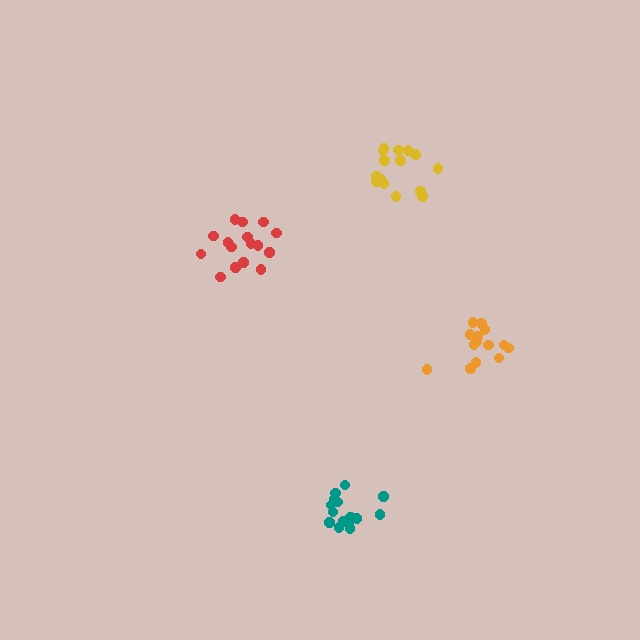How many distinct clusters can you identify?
There are 4 distinct clusters.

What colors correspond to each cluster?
The clusters are colored: yellow, teal, red, orange.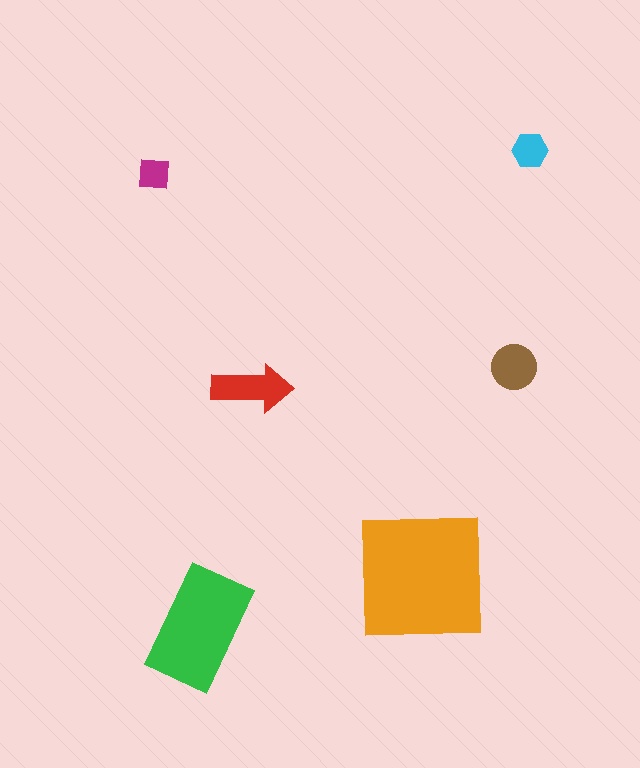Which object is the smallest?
The magenta square.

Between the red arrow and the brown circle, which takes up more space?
The red arrow.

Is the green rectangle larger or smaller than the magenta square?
Larger.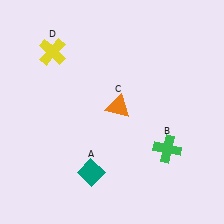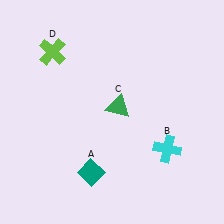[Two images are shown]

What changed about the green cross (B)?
In Image 1, B is green. In Image 2, it changed to cyan.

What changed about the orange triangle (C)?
In Image 1, C is orange. In Image 2, it changed to green.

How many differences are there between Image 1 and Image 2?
There are 3 differences between the two images.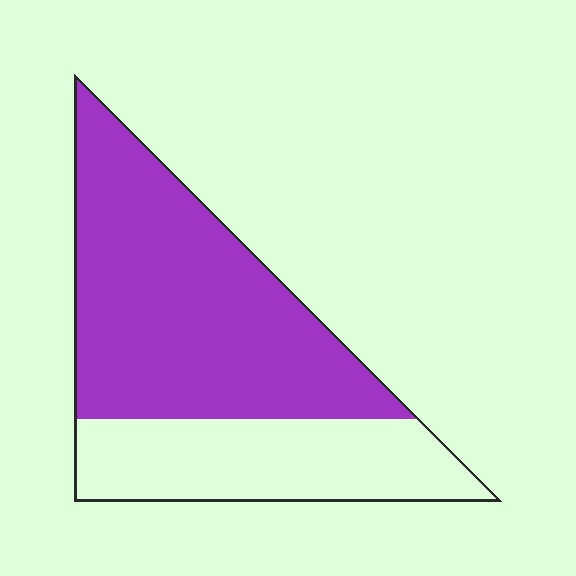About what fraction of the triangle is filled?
About two thirds (2/3).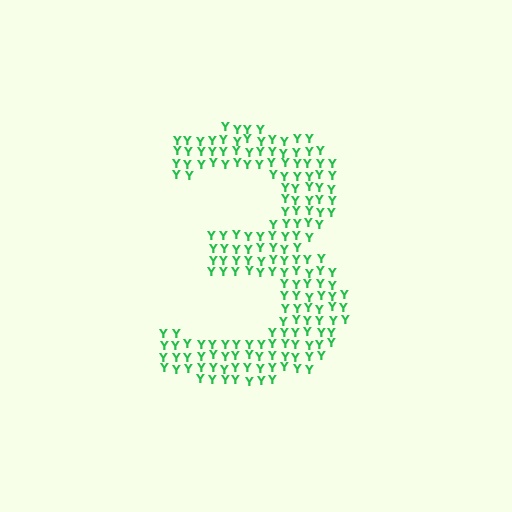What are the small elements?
The small elements are letter Y's.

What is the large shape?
The large shape is the digit 3.